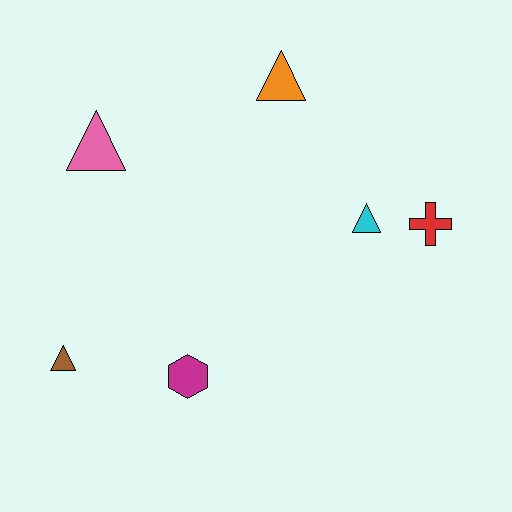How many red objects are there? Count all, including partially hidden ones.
There is 1 red object.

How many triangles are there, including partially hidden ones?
There are 4 triangles.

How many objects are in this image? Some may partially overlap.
There are 6 objects.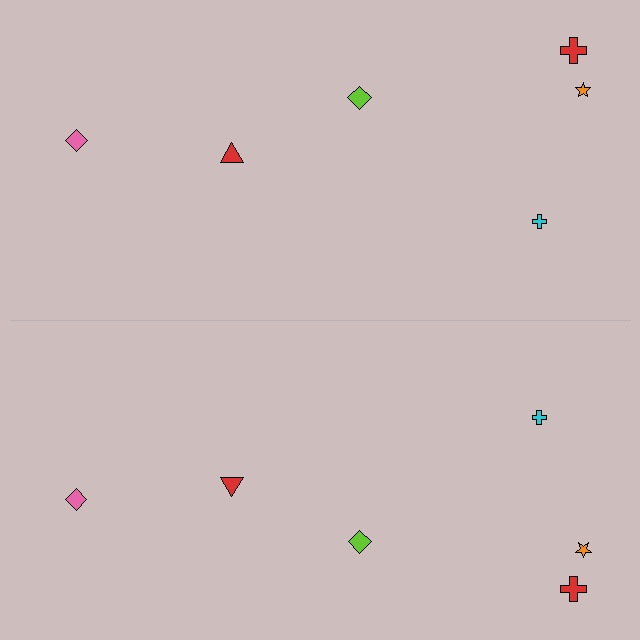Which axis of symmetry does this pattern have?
The pattern has a horizontal axis of symmetry running through the center of the image.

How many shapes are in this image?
There are 12 shapes in this image.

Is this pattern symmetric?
Yes, this pattern has bilateral (reflection) symmetry.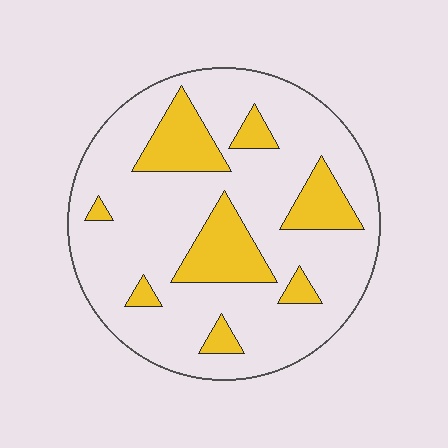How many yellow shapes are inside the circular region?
8.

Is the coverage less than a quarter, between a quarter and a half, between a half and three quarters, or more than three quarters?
Less than a quarter.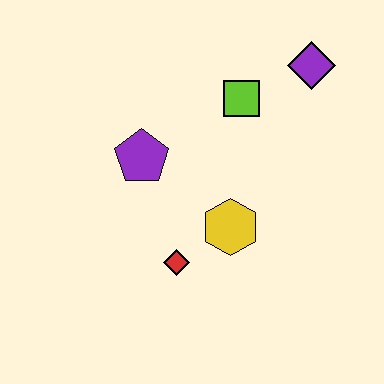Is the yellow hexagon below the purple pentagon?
Yes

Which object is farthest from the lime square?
The red diamond is farthest from the lime square.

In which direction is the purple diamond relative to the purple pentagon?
The purple diamond is to the right of the purple pentagon.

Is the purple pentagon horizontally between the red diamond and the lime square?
No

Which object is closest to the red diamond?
The yellow hexagon is closest to the red diamond.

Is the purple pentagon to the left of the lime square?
Yes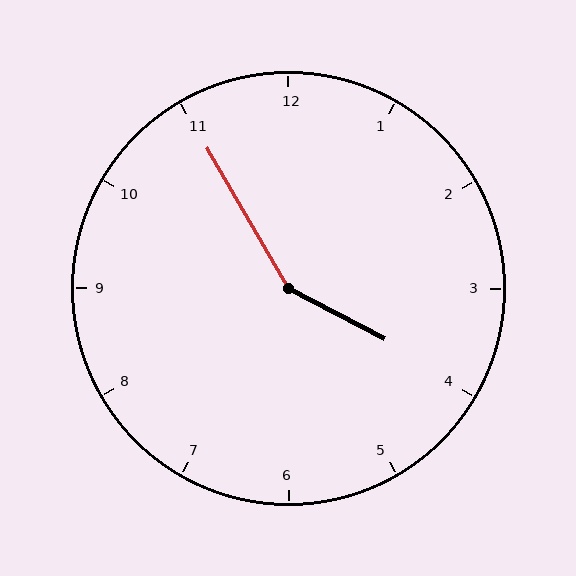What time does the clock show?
3:55.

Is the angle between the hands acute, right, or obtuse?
It is obtuse.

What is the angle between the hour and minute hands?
Approximately 148 degrees.